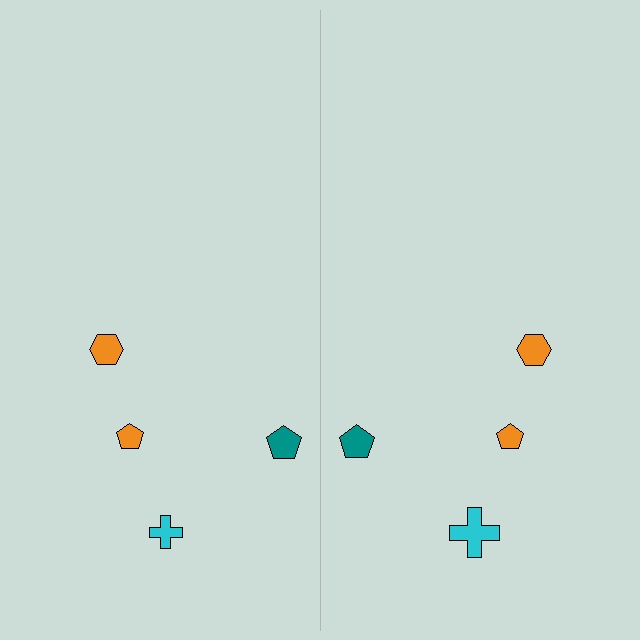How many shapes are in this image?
There are 8 shapes in this image.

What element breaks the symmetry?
The cyan cross on the right side has a different size than its mirror counterpart.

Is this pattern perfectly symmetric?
No, the pattern is not perfectly symmetric. The cyan cross on the right side has a different size than its mirror counterpart.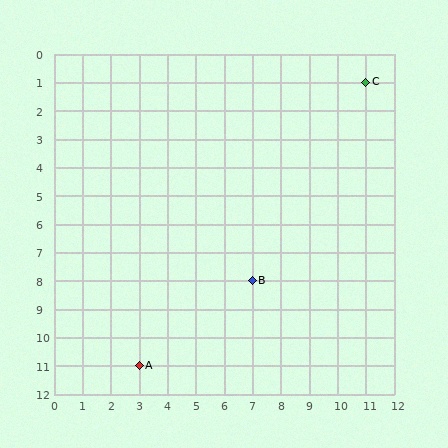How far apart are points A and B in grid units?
Points A and B are 4 columns and 3 rows apart (about 5.0 grid units diagonally).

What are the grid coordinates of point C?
Point C is at grid coordinates (11, 1).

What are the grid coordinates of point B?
Point B is at grid coordinates (7, 8).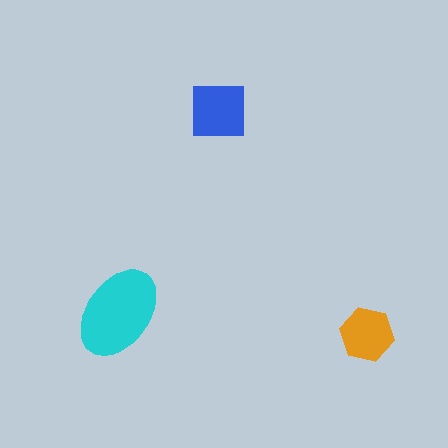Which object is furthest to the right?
The orange hexagon is rightmost.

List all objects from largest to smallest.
The cyan ellipse, the blue square, the orange hexagon.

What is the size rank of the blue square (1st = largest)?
2nd.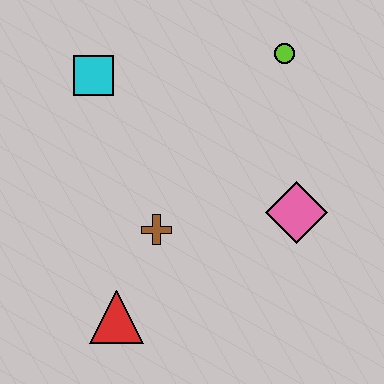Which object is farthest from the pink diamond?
The cyan square is farthest from the pink diamond.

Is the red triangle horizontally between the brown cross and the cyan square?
Yes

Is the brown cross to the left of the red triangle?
No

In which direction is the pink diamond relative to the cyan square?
The pink diamond is to the right of the cyan square.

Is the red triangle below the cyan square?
Yes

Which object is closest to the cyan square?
The brown cross is closest to the cyan square.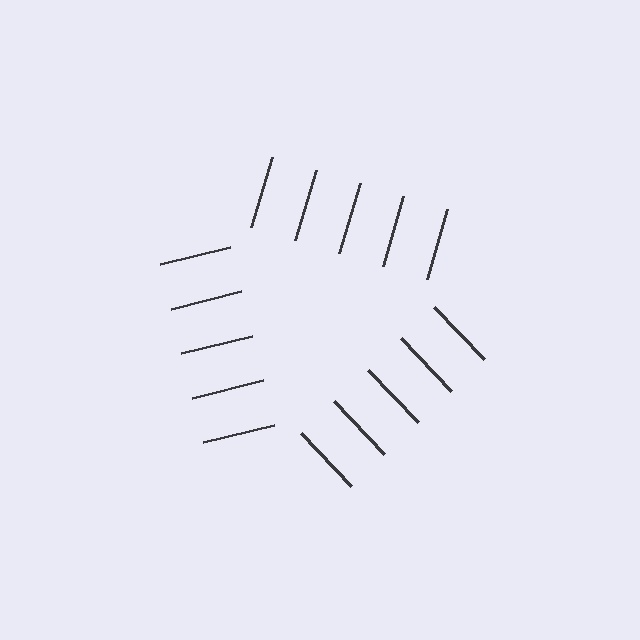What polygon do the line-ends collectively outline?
An illusory triangle — the line segments terminate on its edges but no continuous stroke is drawn.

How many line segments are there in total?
15 — 5 along each of the 3 edges.